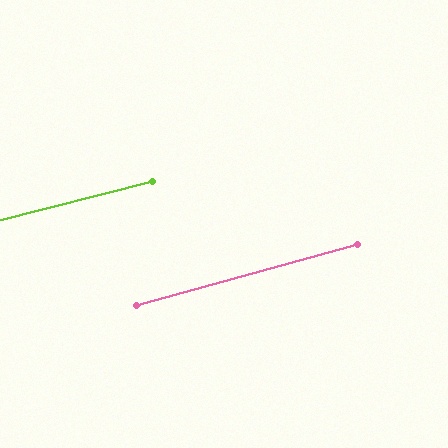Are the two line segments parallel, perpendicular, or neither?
Parallel — their directions differ by only 1.0°.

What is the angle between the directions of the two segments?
Approximately 1 degree.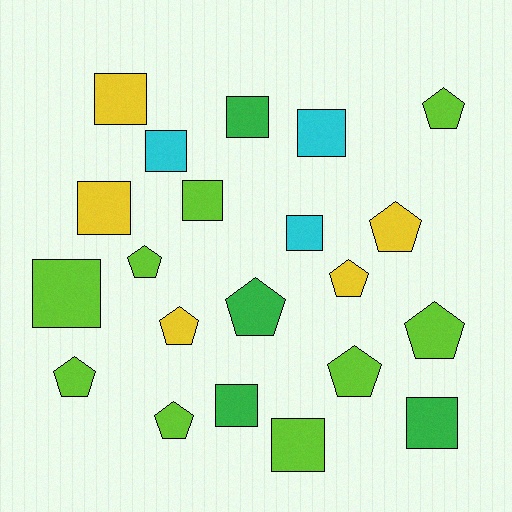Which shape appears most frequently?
Square, with 11 objects.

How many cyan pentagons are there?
There are no cyan pentagons.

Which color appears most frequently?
Lime, with 9 objects.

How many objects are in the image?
There are 21 objects.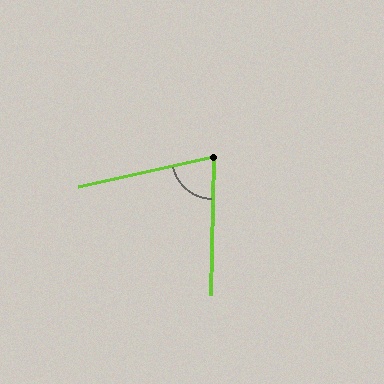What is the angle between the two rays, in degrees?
Approximately 76 degrees.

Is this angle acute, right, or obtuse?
It is acute.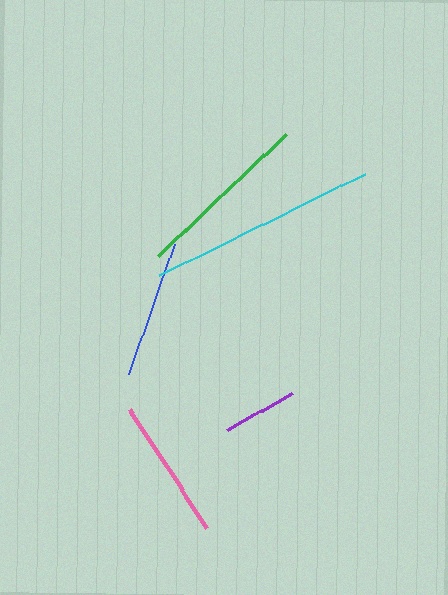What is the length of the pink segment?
The pink segment is approximately 142 pixels long.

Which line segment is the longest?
The cyan line is the longest at approximately 228 pixels.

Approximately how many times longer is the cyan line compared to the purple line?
The cyan line is approximately 3.1 times the length of the purple line.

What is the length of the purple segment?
The purple segment is approximately 74 pixels long.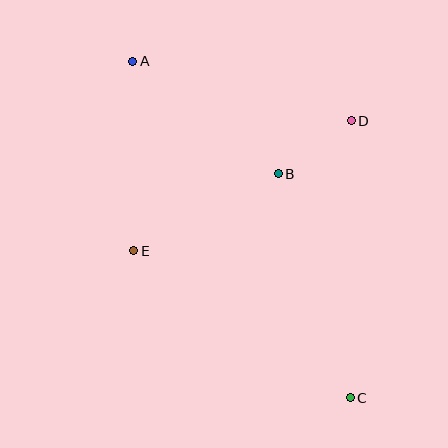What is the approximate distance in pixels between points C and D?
The distance between C and D is approximately 277 pixels.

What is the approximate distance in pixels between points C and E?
The distance between C and E is approximately 262 pixels.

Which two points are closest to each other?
Points B and D are closest to each other.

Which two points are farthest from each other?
Points A and C are farthest from each other.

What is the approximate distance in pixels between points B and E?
The distance between B and E is approximately 164 pixels.